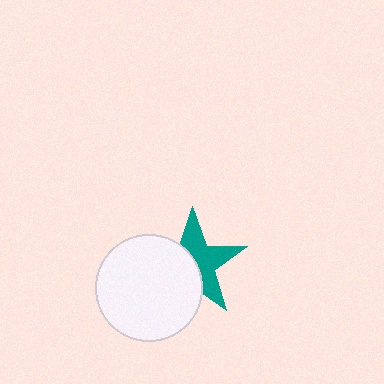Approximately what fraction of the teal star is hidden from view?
Roughly 48% of the teal star is hidden behind the white circle.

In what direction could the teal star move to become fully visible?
The teal star could move toward the upper-right. That would shift it out from behind the white circle entirely.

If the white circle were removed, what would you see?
You would see the complete teal star.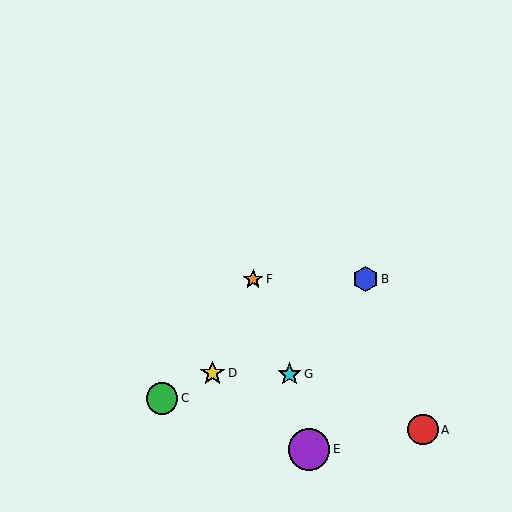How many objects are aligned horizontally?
2 objects (B, F) are aligned horizontally.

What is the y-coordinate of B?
Object B is at y≈279.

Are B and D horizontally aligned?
No, B is at y≈279 and D is at y≈373.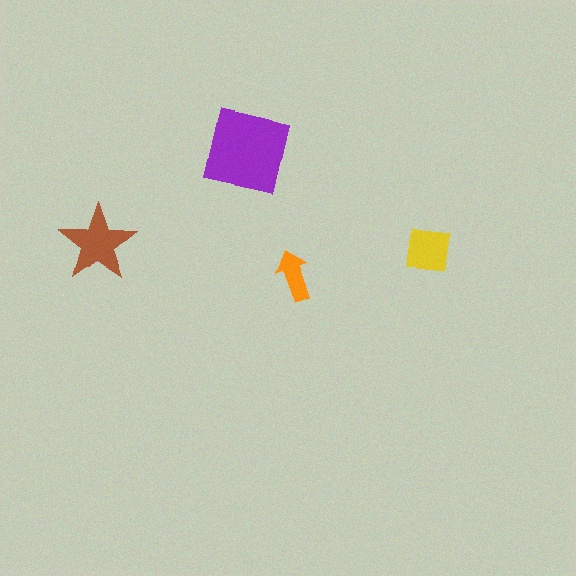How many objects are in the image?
There are 4 objects in the image.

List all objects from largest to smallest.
The purple square, the brown star, the yellow square, the orange arrow.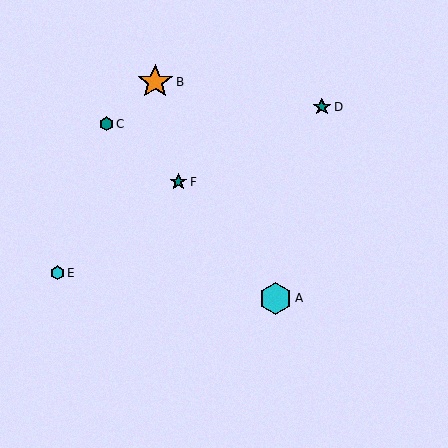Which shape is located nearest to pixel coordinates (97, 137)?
The teal hexagon (labeled C) at (106, 124) is nearest to that location.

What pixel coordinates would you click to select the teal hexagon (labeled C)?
Click at (106, 124) to select the teal hexagon C.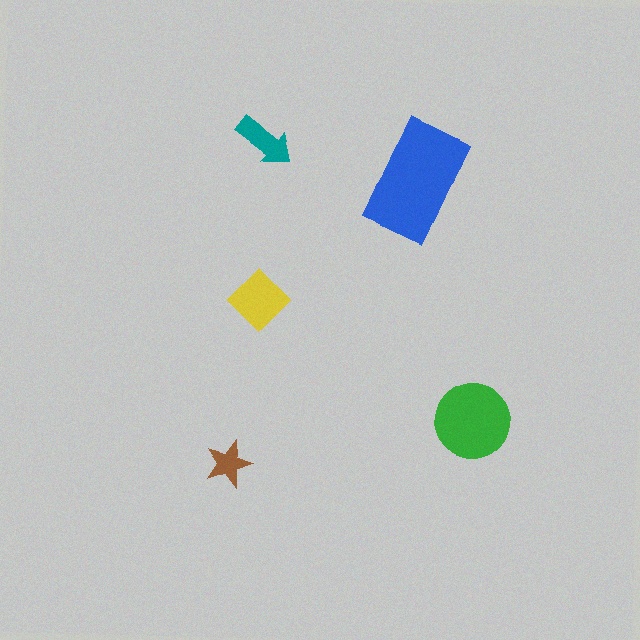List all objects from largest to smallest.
The blue rectangle, the green circle, the yellow diamond, the teal arrow, the brown star.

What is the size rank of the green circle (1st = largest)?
2nd.